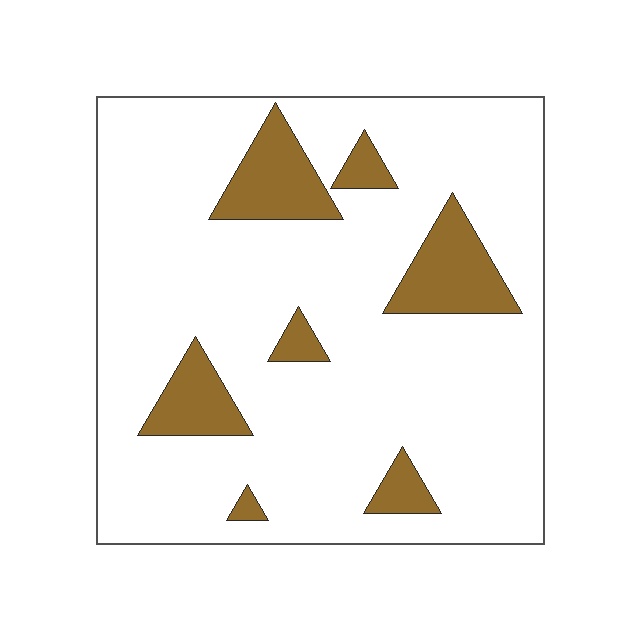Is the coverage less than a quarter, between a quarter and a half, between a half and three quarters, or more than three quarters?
Less than a quarter.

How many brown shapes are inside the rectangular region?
7.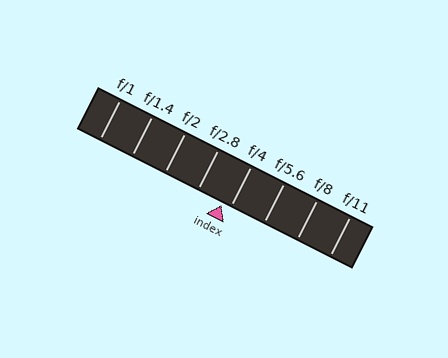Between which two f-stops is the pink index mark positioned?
The index mark is between f/2.8 and f/4.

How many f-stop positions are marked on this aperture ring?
There are 8 f-stop positions marked.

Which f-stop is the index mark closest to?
The index mark is closest to f/4.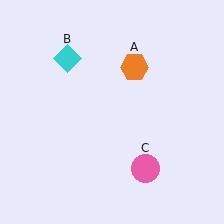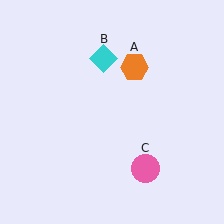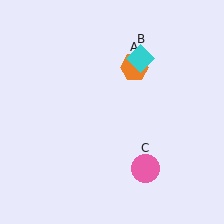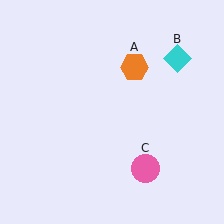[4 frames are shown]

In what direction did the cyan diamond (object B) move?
The cyan diamond (object B) moved right.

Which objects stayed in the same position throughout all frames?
Orange hexagon (object A) and pink circle (object C) remained stationary.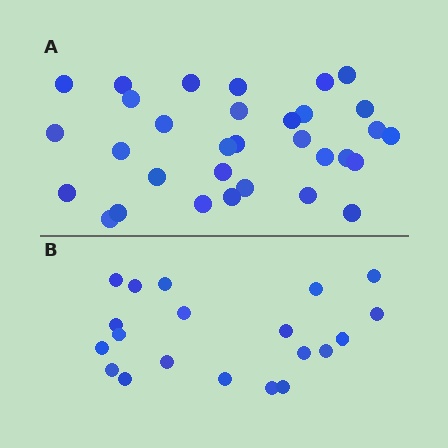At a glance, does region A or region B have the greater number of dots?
Region A (the top region) has more dots.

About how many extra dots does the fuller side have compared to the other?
Region A has roughly 12 or so more dots than region B.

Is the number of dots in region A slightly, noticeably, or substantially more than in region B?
Region A has substantially more. The ratio is roughly 1.6 to 1.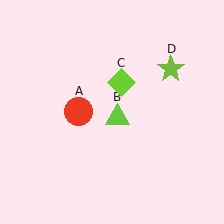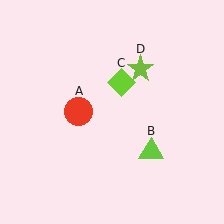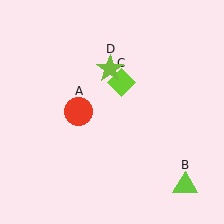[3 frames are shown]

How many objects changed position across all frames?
2 objects changed position: lime triangle (object B), lime star (object D).